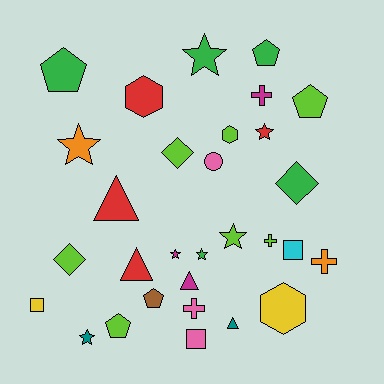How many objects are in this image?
There are 30 objects.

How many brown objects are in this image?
There is 1 brown object.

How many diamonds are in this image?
There are 3 diamonds.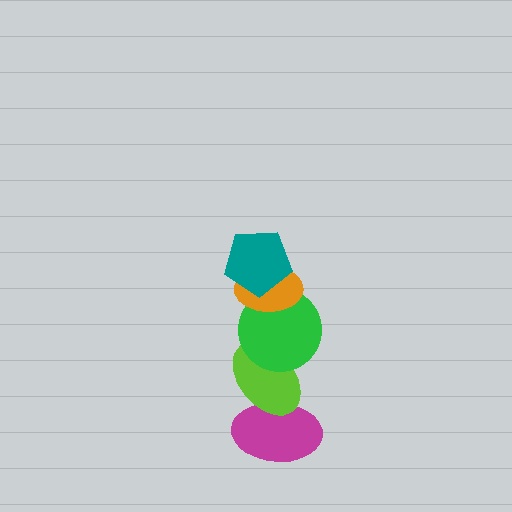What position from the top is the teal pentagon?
The teal pentagon is 1st from the top.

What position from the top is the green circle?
The green circle is 3rd from the top.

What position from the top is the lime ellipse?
The lime ellipse is 4th from the top.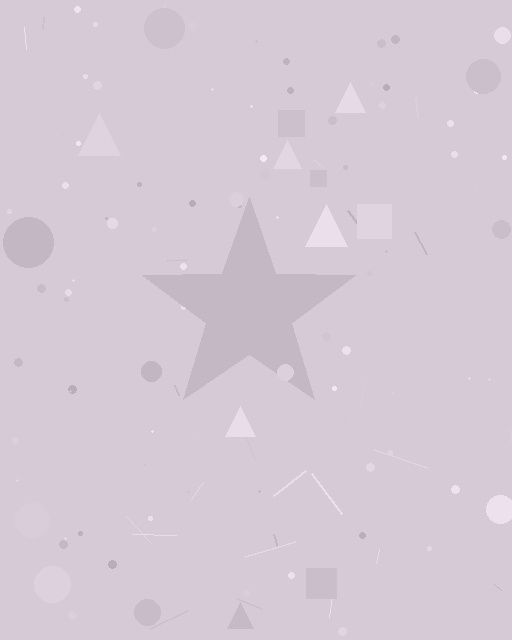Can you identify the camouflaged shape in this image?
The camouflaged shape is a star.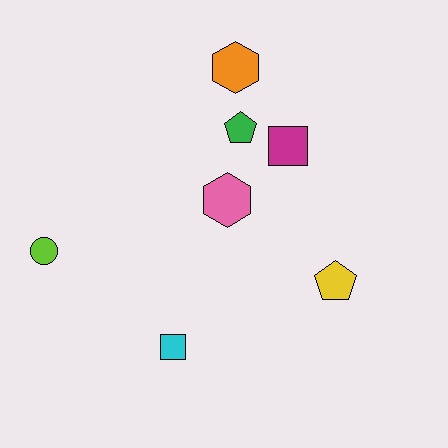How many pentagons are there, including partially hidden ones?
There are 2 pentagons.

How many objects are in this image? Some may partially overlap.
There are 7 objects.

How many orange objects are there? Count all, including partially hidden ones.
There is 1 orange object.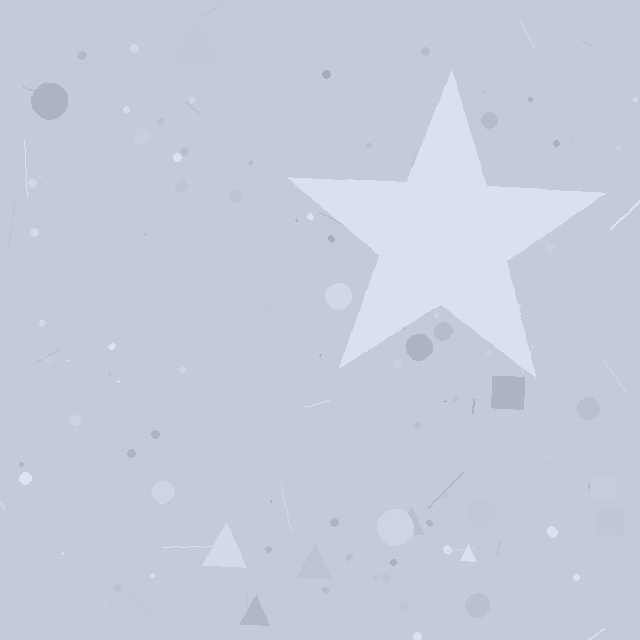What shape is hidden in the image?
A star is hidden in the image.